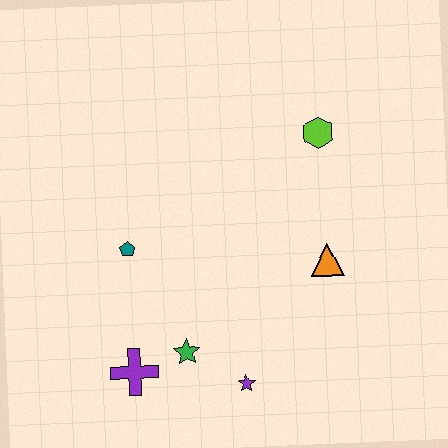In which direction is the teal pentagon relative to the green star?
The teal pentagon is above the green star.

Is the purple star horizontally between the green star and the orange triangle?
Yes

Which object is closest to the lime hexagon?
The orange triangle is closest to the lime hexagon.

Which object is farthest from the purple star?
The lime hexagon is farthest from the purple star.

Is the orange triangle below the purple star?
No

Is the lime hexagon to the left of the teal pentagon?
No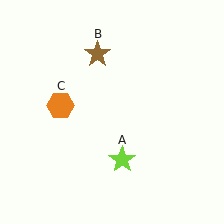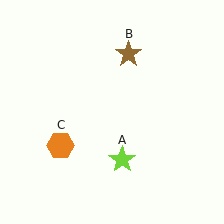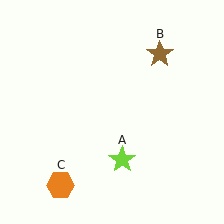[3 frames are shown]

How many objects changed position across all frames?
2 objects changed position: brown star (object B), orange hexagon (object C).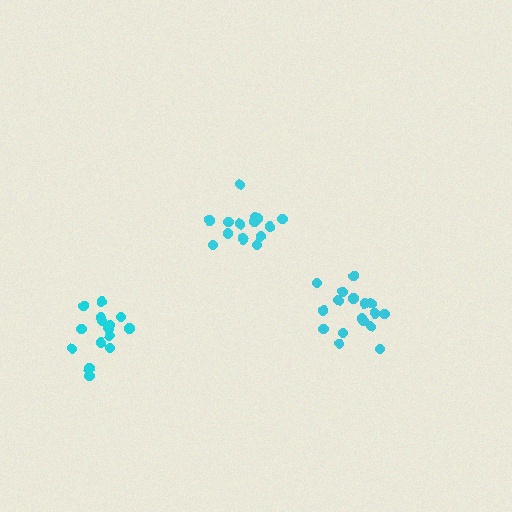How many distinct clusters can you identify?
There are 3 distinct clusters.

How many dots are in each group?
Group 1: 16 dots, Group 2: 15 dots, Group 3: 17 dots (48 total).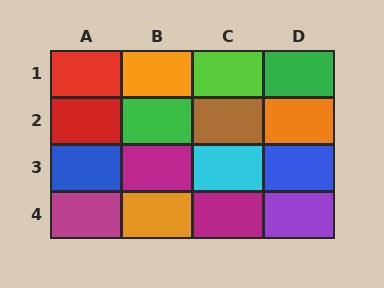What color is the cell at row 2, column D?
Orange.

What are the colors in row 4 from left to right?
Magenta, orange, magenta, purple.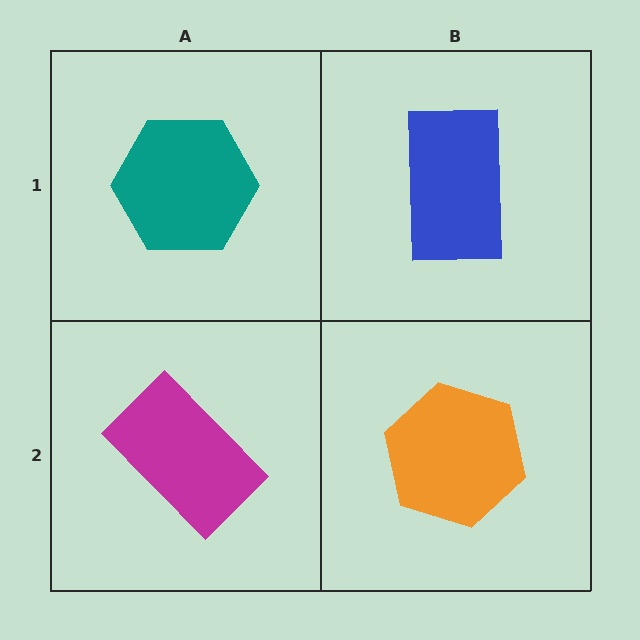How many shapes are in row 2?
2 shapes.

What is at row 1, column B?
A blue rectangle.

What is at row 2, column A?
A magenta rectangle.